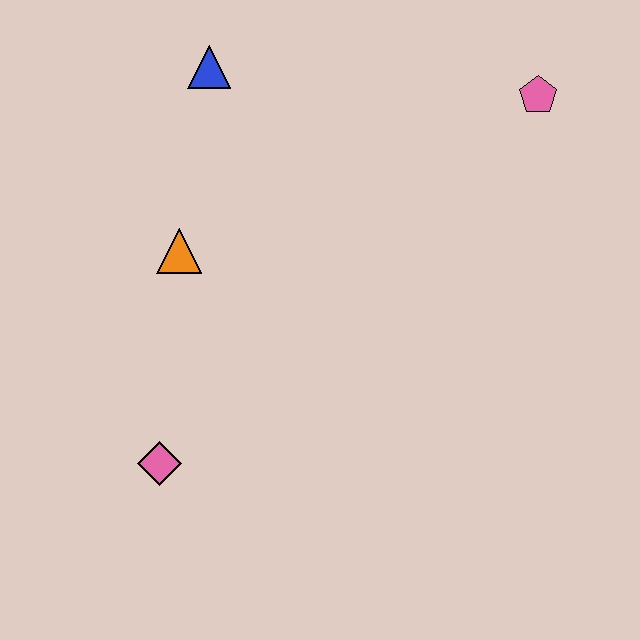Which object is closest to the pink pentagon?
The blue triangle is closest to the pink pentagon.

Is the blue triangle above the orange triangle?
Yes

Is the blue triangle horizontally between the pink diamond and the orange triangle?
No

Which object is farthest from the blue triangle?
The pink diamond is farthest from the blue triangle.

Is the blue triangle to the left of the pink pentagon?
Yes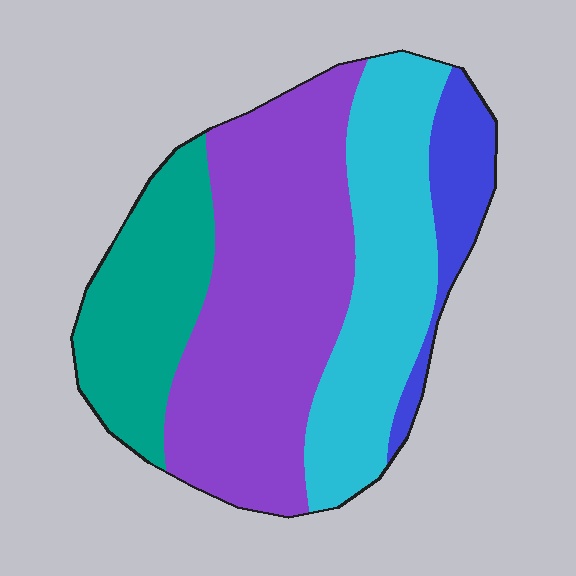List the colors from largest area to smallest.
From largest to smallest: purple, cyan, teal, blue.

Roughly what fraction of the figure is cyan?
Cyan takes up about one quarter (1/4) of the figure.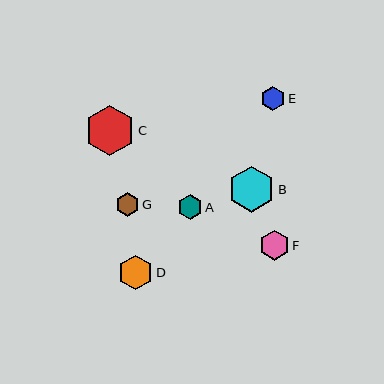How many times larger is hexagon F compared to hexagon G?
Hexagon F is approximately 1.3 times the size of hexagon G.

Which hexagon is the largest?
Hexagon C is the largest with a size of approximately 50 pixels.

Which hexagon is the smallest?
Hexagon G is the smallest with a size of approximately 24 pixels.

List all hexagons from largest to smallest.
From largest to smallest: C, B, D, F, E, A, G.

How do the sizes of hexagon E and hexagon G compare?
Hexagon E and hexagon G are approximately the same size.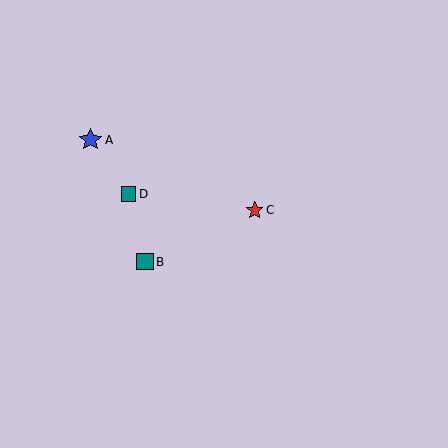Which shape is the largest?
The blue star (labeled A) is the largest.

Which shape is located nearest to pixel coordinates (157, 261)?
The teal square (labeled B) at (145, 262) is nearest to that location.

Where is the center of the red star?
The center of the red star is at (255, 210).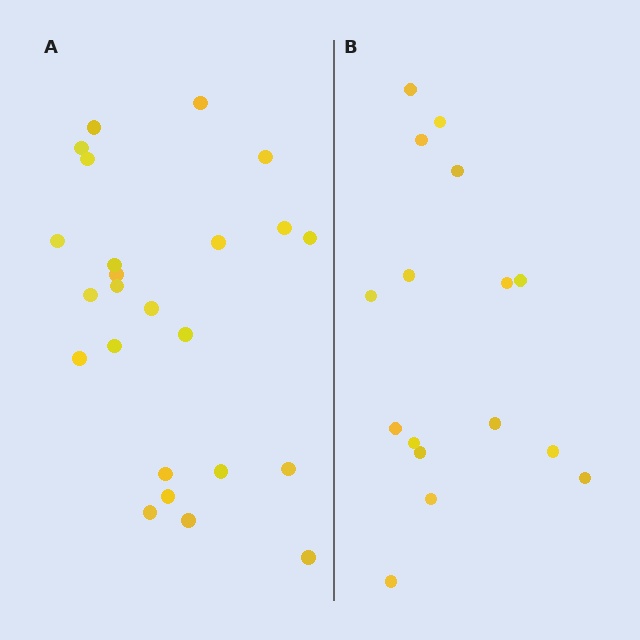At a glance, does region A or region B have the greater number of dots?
Region A (the left region) has more dots.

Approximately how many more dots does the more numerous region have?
Region A has roughly 8 or so more dots than region B.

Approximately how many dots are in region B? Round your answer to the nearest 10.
About 20 dots. (The exact count is 16, which rounds to 20.)